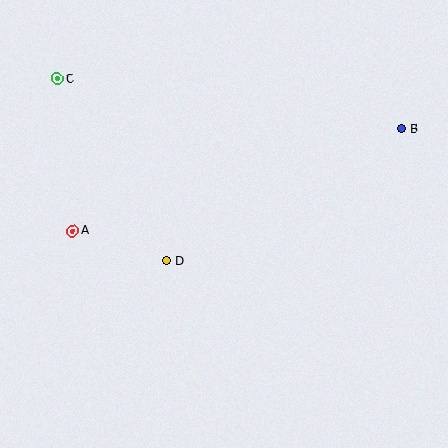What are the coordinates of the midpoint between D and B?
The midpoint between D and B is at (284, 195).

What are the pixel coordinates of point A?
Point A is at (73, 231).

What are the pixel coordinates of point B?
Point B is at (402, 129).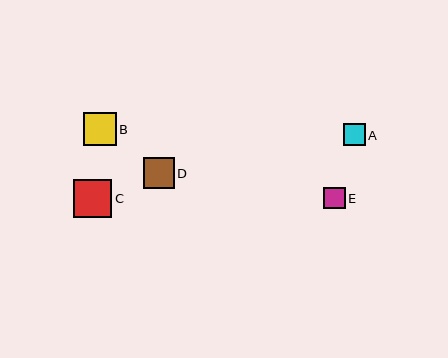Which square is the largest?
Square C is the largest with a size of approximately 38 pixels.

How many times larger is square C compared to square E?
Square C is approximately 1.8 times the size of square E.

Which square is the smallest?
Square E is the smallest with a size of approximately 21 pixels.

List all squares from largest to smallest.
From largest to smallest: C, B, D, A, E.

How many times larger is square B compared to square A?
Square B is approximately 1.5 times the size of square A.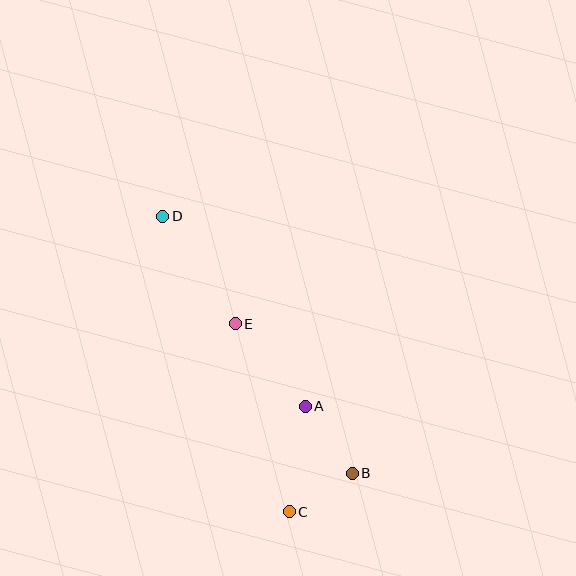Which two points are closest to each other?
Points B and C are closest to each other.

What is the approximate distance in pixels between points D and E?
The distance between D and E is approximately 130 pixels.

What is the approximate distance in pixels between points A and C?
The distance between A and C is approximately 107 pixels.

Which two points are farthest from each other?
Points C and D are farthest from each other.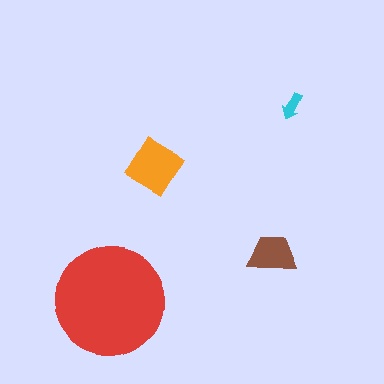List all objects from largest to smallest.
The red circle, the orange diamond, the brown trapezoid, the cyan arrow.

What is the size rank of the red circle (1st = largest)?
1st.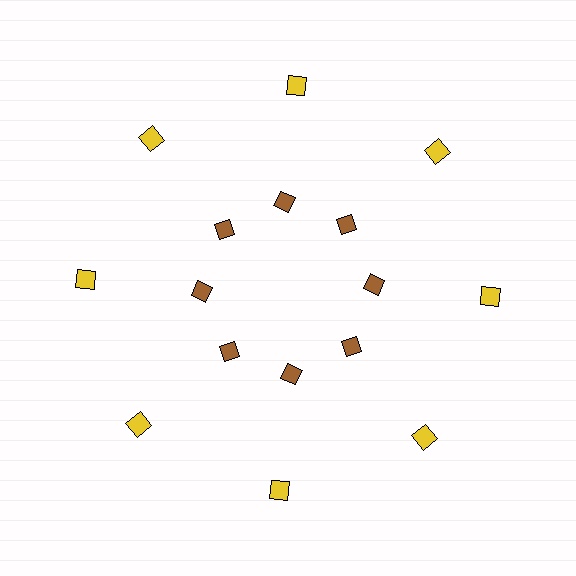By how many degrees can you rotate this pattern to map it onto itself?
The pattern maps onto itself every 45 degrees of rotation.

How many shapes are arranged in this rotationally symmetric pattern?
There are 16 shapes, arranged in 8 groups of 2.